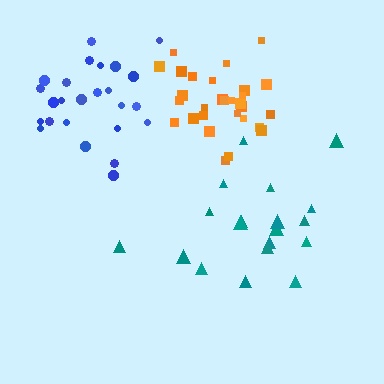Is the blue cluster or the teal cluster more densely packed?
Blue.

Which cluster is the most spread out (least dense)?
Teal.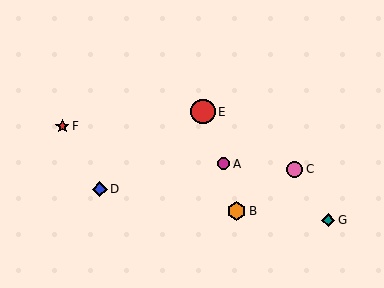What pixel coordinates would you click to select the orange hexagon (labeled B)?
Click at (237, 211) to select the orange hexagon B.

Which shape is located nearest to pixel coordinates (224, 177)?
The magenta circle (labeled A) at (224, 164) is nearest to that location.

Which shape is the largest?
The red circle (labeled E) is the largest.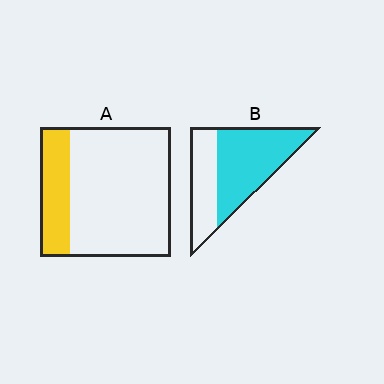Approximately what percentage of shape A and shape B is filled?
A is approximately 25% and B is approximately 65%.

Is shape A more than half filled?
No.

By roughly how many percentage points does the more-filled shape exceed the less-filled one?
By roughly 40 percentage points (B over A).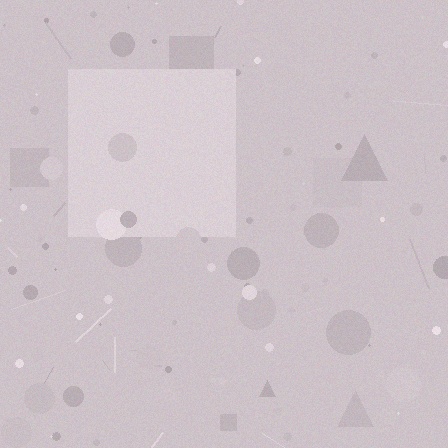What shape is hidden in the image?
A square is hidden in the image.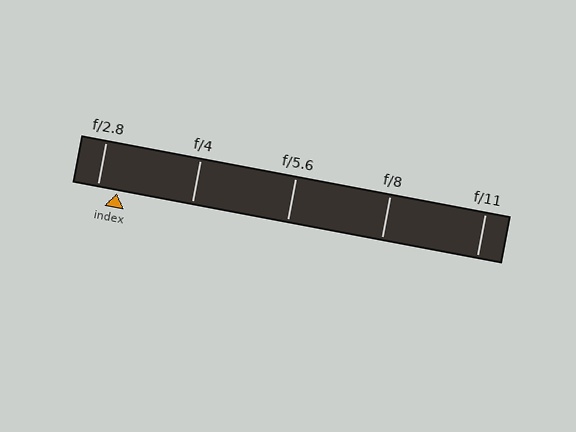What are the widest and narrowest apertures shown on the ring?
The widest aperture shown is f/2.8 and the narrowest is f/11.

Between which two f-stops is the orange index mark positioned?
The index mark is between f/2.8 and f/4.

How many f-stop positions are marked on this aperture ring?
There are 5 f-stop positions marked.